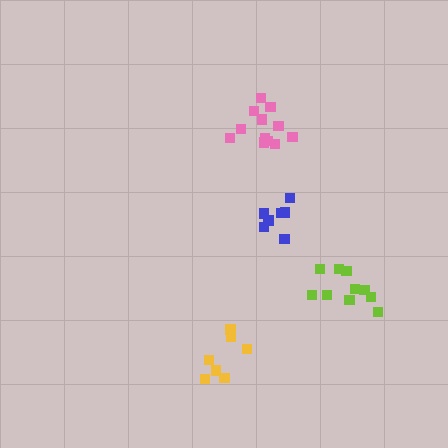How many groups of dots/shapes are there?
There are 4 groups.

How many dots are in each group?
Group 1: 10 dots, Group 2: 12 dots, Group 3: 7 dots, Group 4: 7 dots (36 total).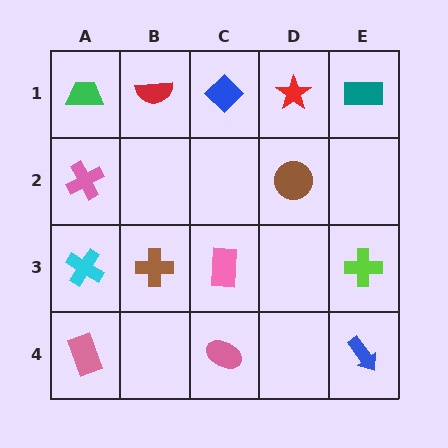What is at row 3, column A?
A cyan cross.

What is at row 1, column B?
A red semicircle.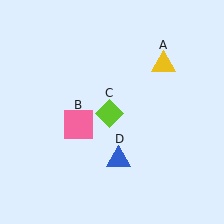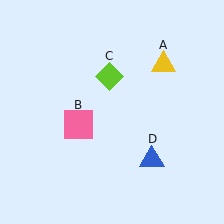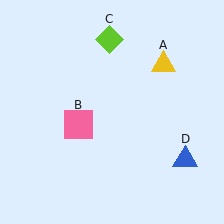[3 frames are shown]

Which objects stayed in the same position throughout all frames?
Yellow triangle (object A) and pink square (object B) remained stationary.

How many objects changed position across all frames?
2 objects changed position: lime diamond (object C), blue triangle (object D).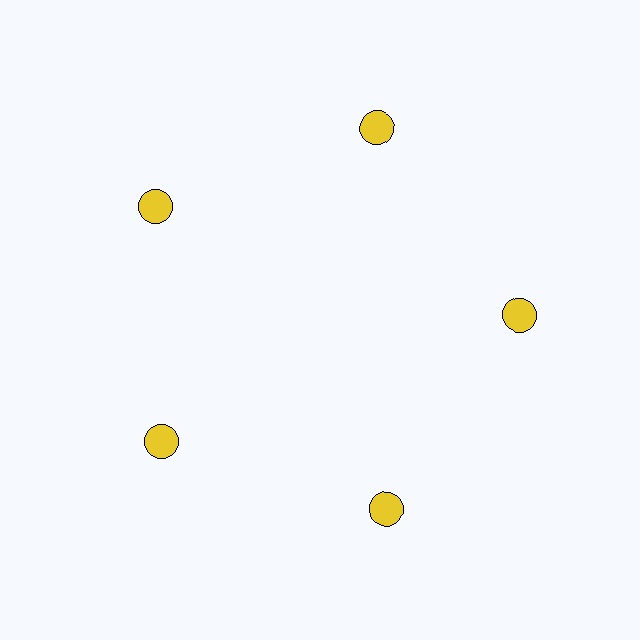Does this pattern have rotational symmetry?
Yes, this pattern has 5-fold rotational symmetry. It looks the same after rotating 72 degrees around the center.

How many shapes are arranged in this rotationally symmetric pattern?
There are 5 shapes, arranged in 5 groups of 1.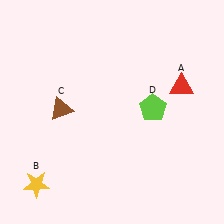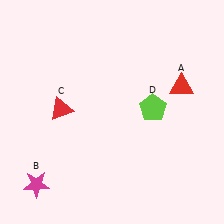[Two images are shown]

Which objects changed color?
B changed from yellow to magenta. C changed from brown to red.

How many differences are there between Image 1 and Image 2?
There are 2 differences between the two images.